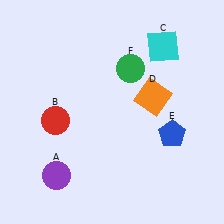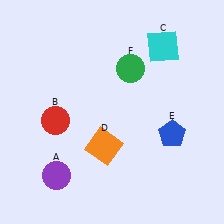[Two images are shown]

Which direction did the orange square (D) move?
The orange square (D) moved down.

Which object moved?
The orange square (D) moved down.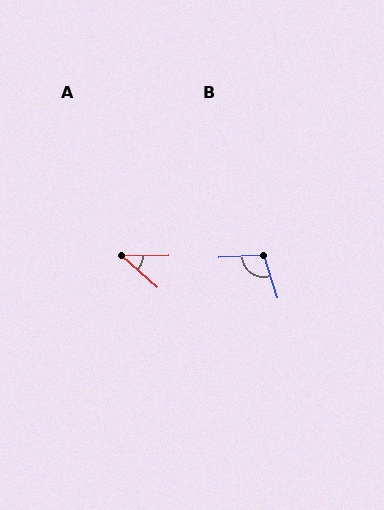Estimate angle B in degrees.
Approximately 105 degrees.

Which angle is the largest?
B, at approximately 105 degrees.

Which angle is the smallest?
A, at approximately 42 degrees.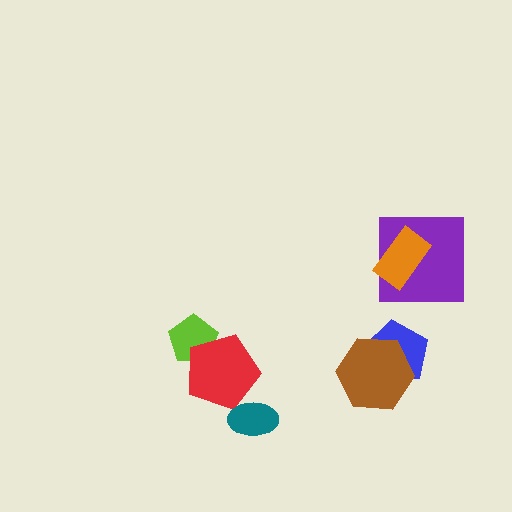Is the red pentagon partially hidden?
Yes, it is partially covered by another shape.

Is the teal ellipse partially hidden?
No, no other shape covers it.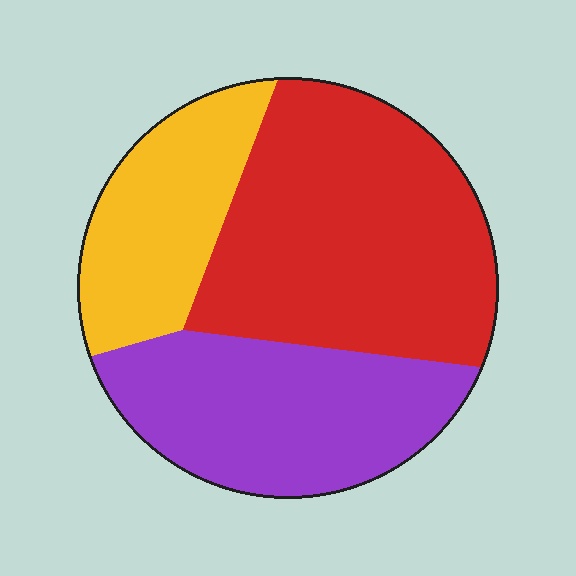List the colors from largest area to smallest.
From largest to smallest: red, purple, yellow.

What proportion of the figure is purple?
Purple covers around 30% of the figure.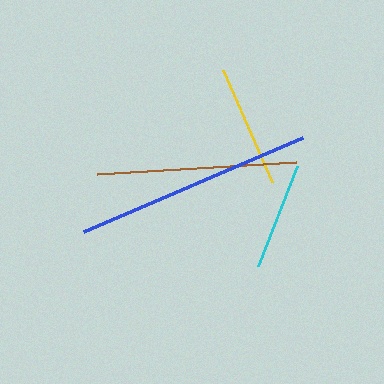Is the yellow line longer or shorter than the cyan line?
The yellow line is longer than the cyan line.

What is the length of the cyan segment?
The cyan segment is approximately 107 pixels long.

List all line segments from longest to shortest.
From longest to shortest: blue, brown, yellow, cyan.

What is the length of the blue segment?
The blue segment is approximately 239 pixels long.